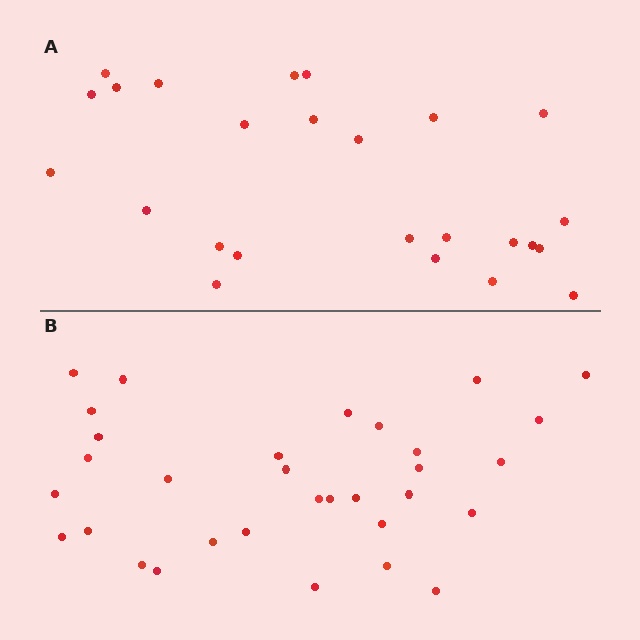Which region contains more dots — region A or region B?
Region B (the bottom region) has more dots.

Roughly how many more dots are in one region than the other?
Region B has roughly 8 or so more dots than region A.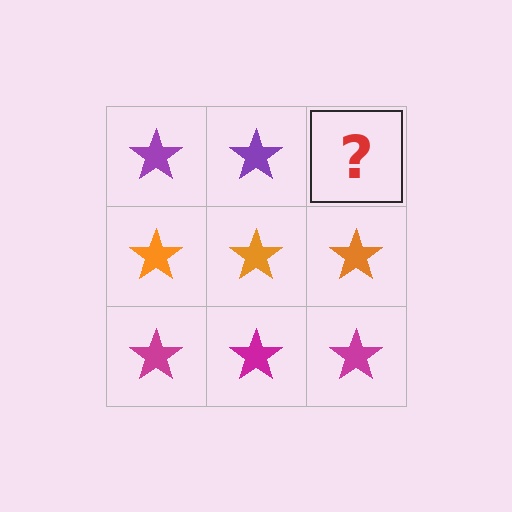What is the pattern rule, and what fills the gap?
The rule is that each row has a consistent color. The gap should be filled with a purple star.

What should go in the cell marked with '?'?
The missing cell should contain a purple star.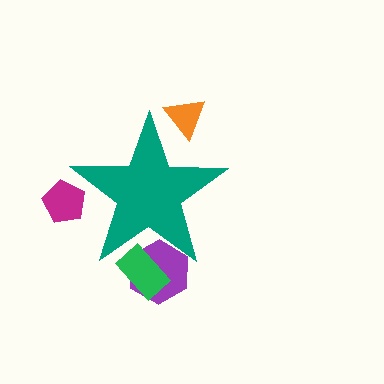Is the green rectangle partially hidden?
Yes, the green rectangle is partially hidden behind the teal star.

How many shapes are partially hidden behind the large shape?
4 shapes are partially hidden.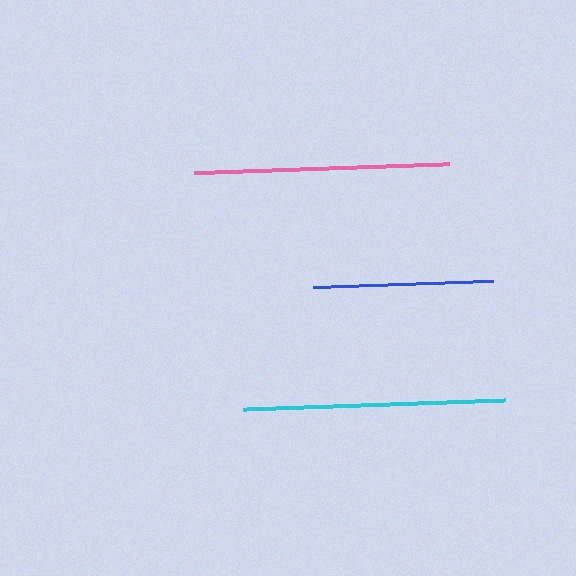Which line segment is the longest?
The cyan line is the longest at approximately 261 pixels.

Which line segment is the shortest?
The blue line is the shortest at approximately 180 pixels.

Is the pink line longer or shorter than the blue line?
The pink line is longer than the blue line.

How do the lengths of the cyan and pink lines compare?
The cyan and pink lines are approximately the same length.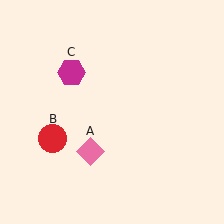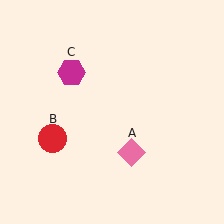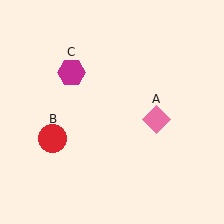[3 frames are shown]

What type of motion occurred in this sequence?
The pink diamond (object A) rotated counterclockwise around the center of the scene.